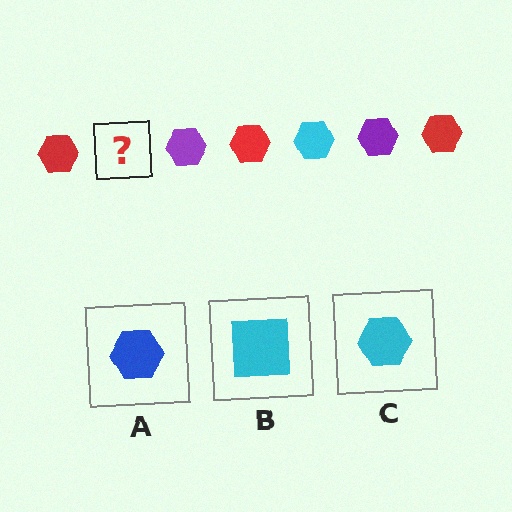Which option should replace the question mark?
Option C.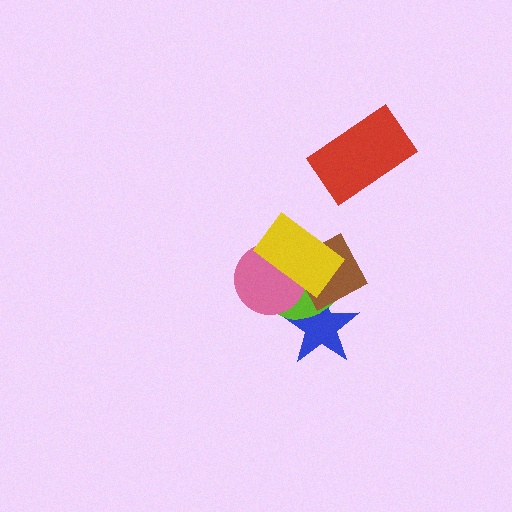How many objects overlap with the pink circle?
2 objects overlap with the pink circle.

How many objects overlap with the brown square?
3 objects overlap with the brown square.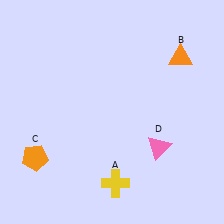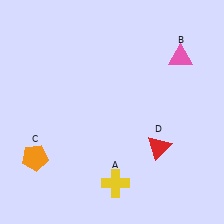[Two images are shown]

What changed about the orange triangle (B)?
In Image 1, B is orange. In Image 2, it changed to pink.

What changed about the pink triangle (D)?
In Image 1, D is pink. In Image 2, it changed to red.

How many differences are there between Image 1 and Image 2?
There are 2 differences between the two images.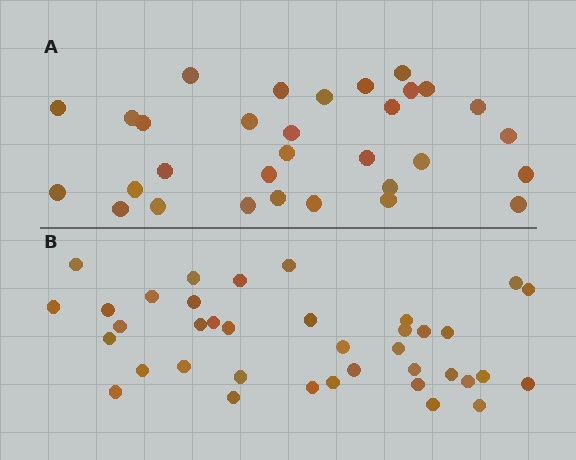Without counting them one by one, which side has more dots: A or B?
Region B (the bottom region) has more dots.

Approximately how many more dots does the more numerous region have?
Region B has roughly 8 or so more dots than region A.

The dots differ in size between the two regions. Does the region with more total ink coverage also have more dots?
No. Region A has more total ink coverage because its dots are larger, but region B actually contains more individual dots. Total area can be misleading — the number of items is what matters here.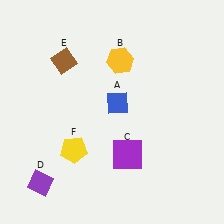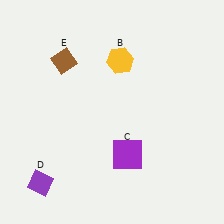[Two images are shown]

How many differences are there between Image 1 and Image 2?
There are 2 differences between the two images.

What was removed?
The yellow pentagon (F), the blue diamond (A) were removed in Image 2.